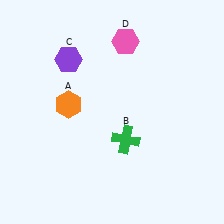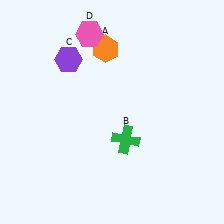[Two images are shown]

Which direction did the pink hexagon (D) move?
The pink hexagon (D) moved left.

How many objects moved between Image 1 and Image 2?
2 objects moved between the two images.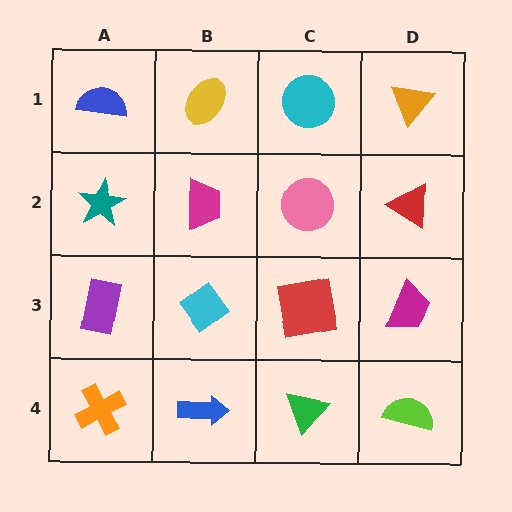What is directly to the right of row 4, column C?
A lime semicircle.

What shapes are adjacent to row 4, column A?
A purple rectangle (row 3, column A), a blue arrow (row 4, column B).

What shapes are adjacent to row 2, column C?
A cyan circle (row 1, column C), a red square (row 3, column C), a magenta trapezoid (row 2, column B), a red triangle (row 2, column D).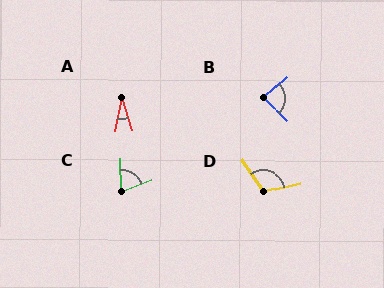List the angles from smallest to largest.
A (27°), C (70°), B (86°), D (111°).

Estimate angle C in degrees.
Approximately 70 degrees.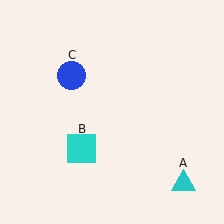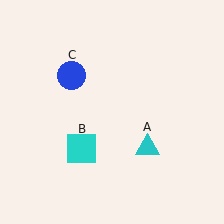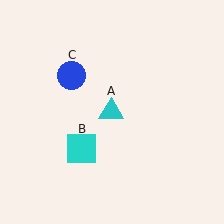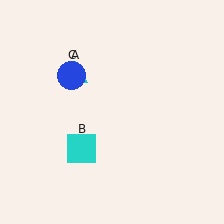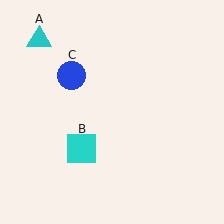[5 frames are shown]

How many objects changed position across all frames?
1 object changed position: cyan triangle (object A).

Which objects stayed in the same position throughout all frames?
Cyan square (object B) and blue circle (object C) remained stationary.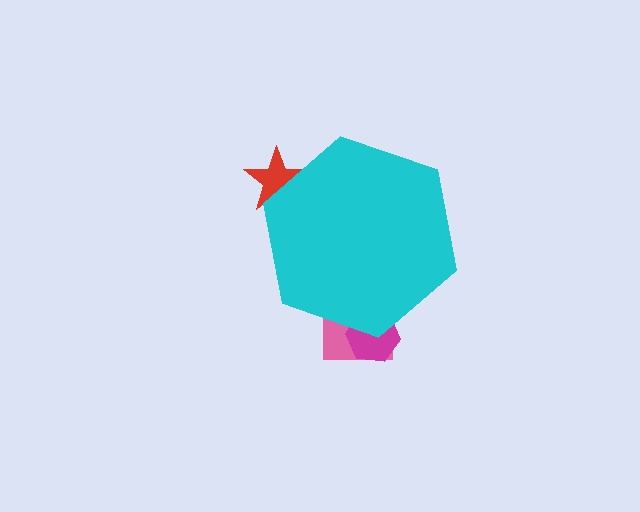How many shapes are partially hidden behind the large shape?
3 shapes are partially hidden.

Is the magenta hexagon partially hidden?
Yes, the magenta hexagon is partially hidden behind the cyan hexagon.